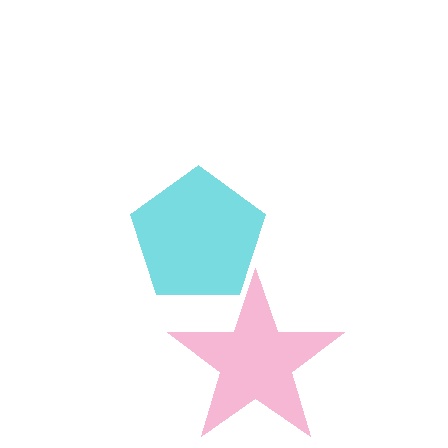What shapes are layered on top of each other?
The layered shapes are: a pink star, a cyan pentagon.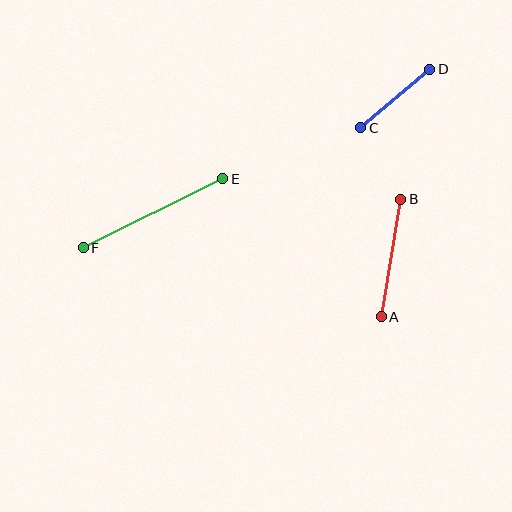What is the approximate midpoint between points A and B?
The midpoint is at approximately (391, 258) pixels.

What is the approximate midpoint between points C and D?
The midpoint is at approximately (395, 99) pixels.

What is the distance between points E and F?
The distance is approximately 156 pixels.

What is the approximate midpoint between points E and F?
The midpoint is at approximately (153, 213) pixels.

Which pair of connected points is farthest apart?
Points E and F are farthest apart.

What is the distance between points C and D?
The distance is approximately 90 pixels.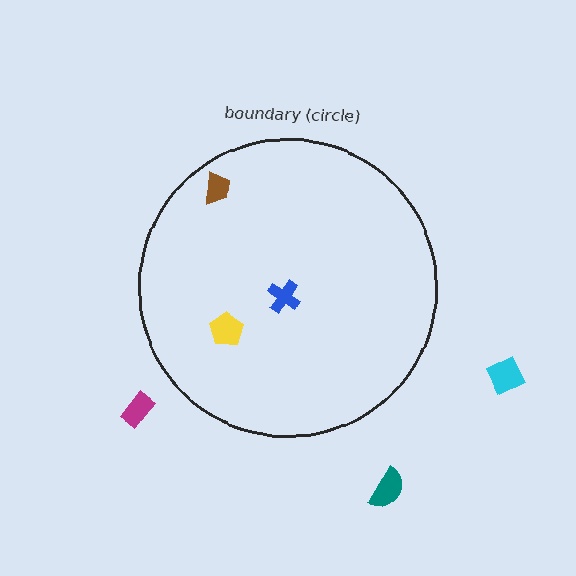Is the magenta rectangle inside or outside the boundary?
Outside.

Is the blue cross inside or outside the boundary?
Inside.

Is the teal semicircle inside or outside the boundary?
Outside.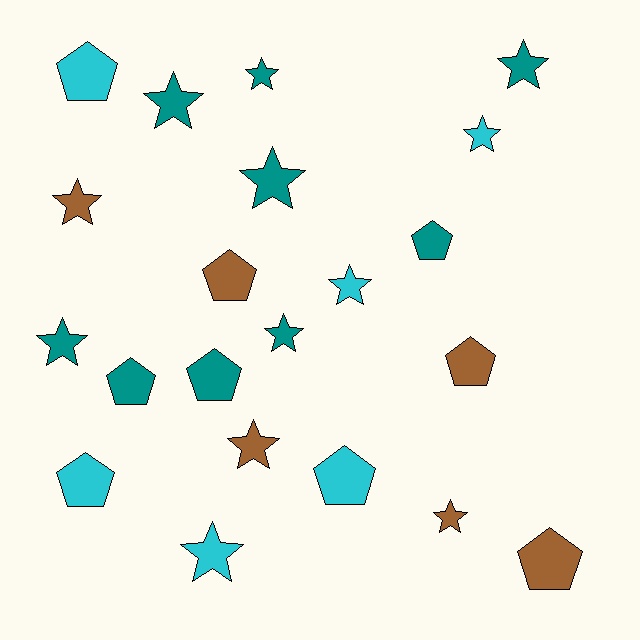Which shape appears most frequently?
Star, with 12 objects.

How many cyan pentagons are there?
There are 3 cyan pentagons.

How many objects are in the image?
There are 21 objects.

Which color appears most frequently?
Teal, with 9 objects.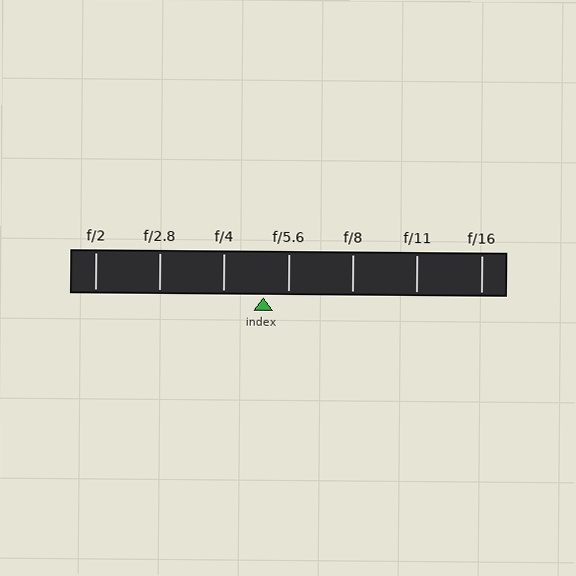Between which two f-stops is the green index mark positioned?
The index mark is between f/4 and f/5.6.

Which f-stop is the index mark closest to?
The index mark is closest to f/5.6.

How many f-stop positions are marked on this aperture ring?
There are 7 f-stop positions marked.